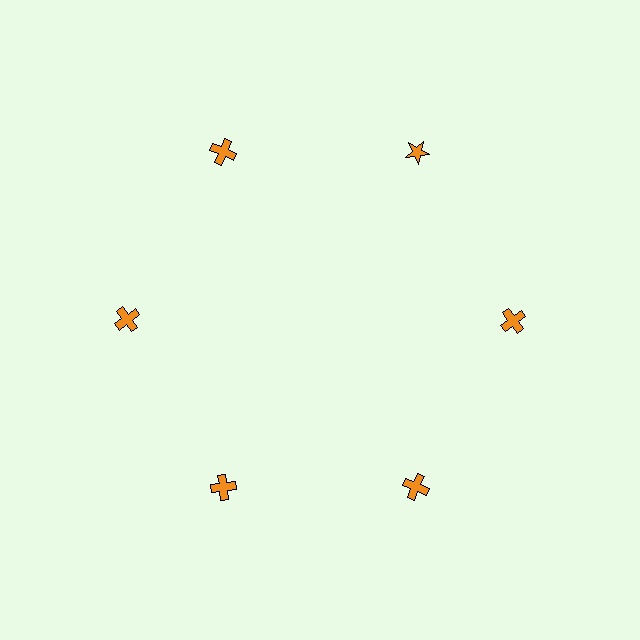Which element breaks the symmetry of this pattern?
The orange star at roughly the 1 o'clock position breaks the symmetry. All other shapes are orange crosses.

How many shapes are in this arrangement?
There are 6 shapes arranged in a ring pattern.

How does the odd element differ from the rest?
It has a different shape: star instead of cross.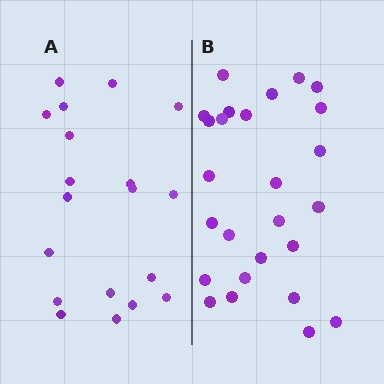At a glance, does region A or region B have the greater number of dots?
Region B (the right region) has more dots.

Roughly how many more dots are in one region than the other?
Region B has roughly 8 or so more dots than region A.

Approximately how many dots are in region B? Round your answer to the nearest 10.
About 30 dots. (The exact count is 26, which rounds to 30.)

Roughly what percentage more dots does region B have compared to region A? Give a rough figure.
About 35% more.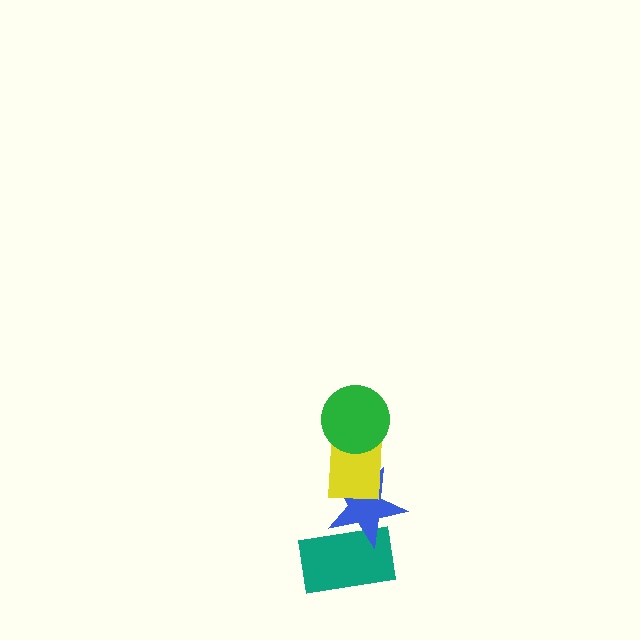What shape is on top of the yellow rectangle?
The green circle is on top of the yellow rectangle.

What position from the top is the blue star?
The blue star is 3rd from the top.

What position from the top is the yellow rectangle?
The yellow rectangle is 2nd from the top.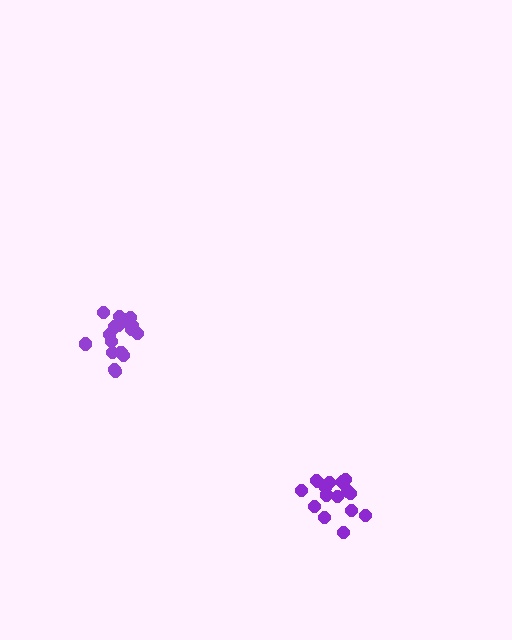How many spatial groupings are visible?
There are 2 spatial groupings.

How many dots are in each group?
Group 1: 17 dots, Group 2: 17 dots (34 total).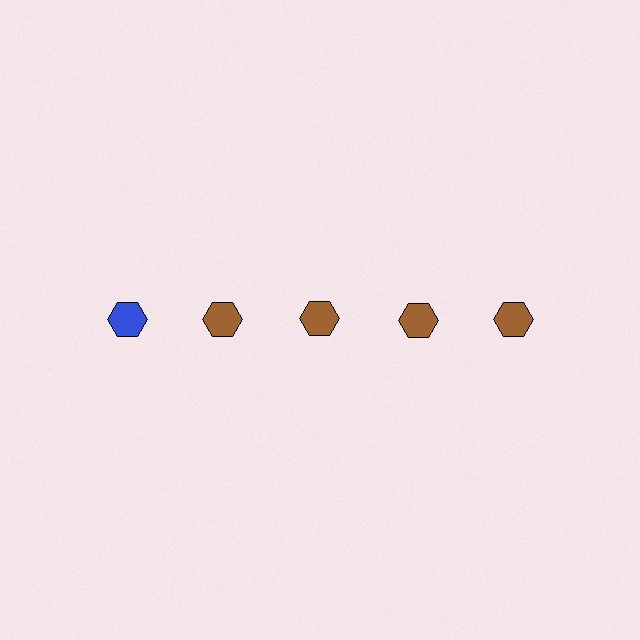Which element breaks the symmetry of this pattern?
The blue hexagon in the top row, leftmost column breaks the symmetry. All other shapes are brown hexagons.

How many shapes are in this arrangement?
There are 5 shapes arranged in a grid pattern.